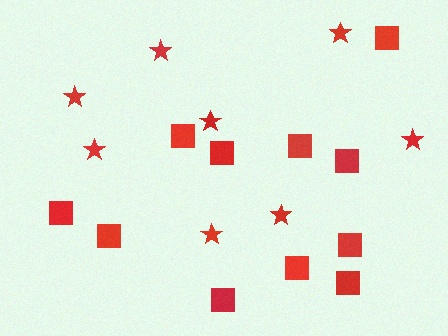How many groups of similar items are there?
There are 2 groups: one group of stars (8) and one group of squares (11).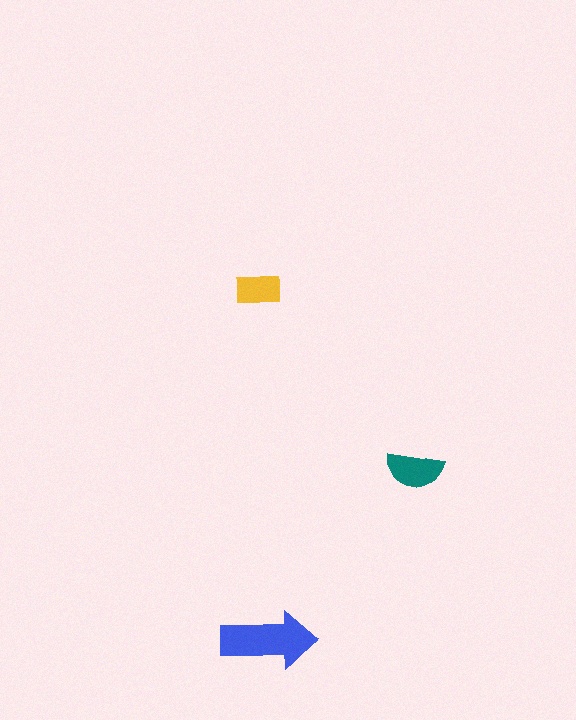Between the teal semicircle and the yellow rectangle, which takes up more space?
The teal semicircle.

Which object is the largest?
The blue arrow.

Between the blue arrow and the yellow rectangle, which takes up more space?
The blue arrow.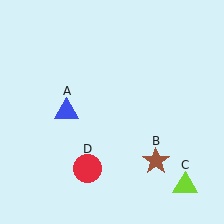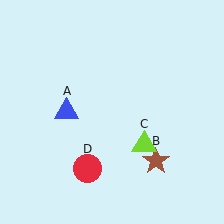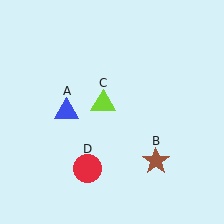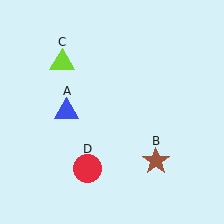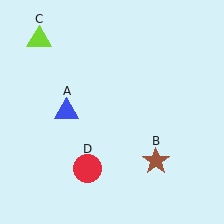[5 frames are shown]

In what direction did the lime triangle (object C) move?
The lime triangle (object C) moved up and to the left.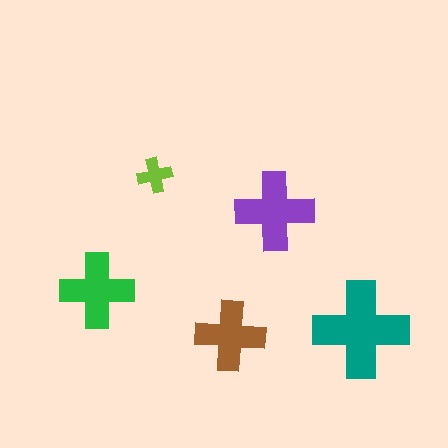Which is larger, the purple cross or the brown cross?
The purple one.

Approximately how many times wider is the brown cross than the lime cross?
About 2 times wider.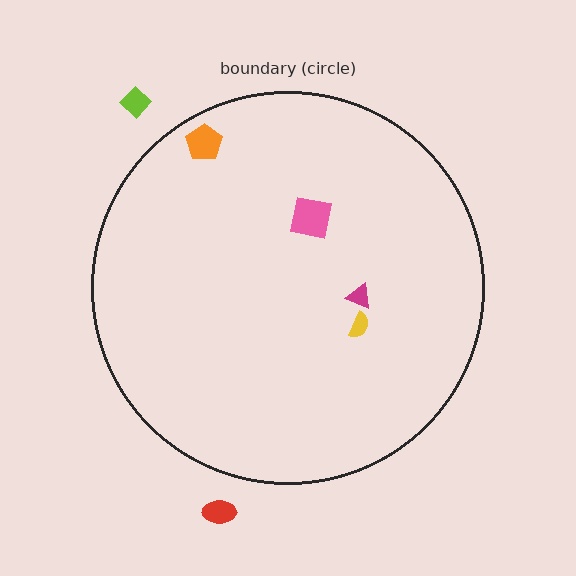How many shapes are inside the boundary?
4 inside, 2 outside.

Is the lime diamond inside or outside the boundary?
Outside.